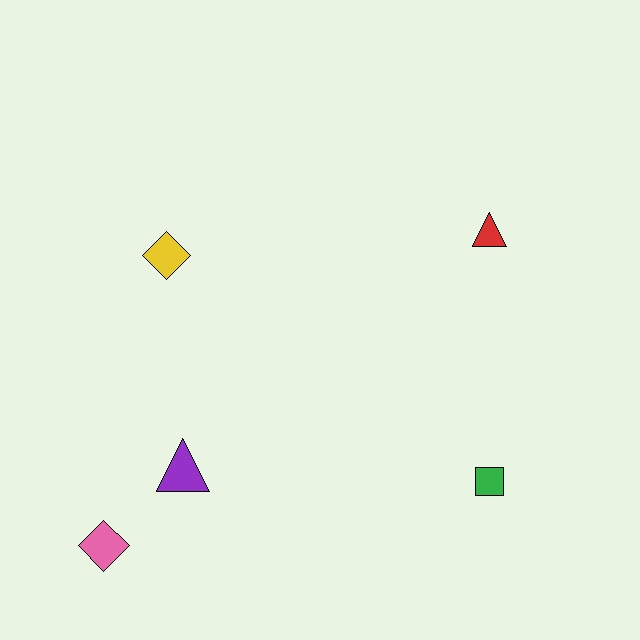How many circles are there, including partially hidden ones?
There are no circles.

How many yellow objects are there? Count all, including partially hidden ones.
There is 1 yellow object.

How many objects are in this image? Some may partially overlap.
There are 5 objects.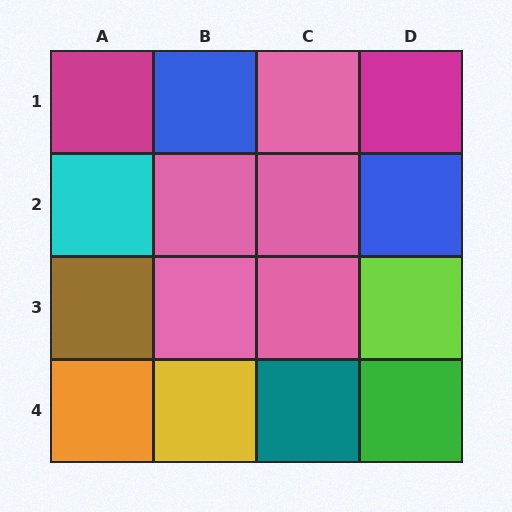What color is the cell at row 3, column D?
Lime.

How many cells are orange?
1 cell is orange.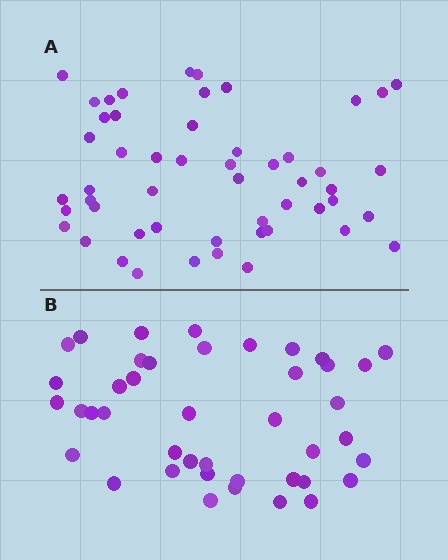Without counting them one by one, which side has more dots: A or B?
Region A (the top region) has more dots.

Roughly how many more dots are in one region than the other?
Region A has roughly 10 or so more dots than region B.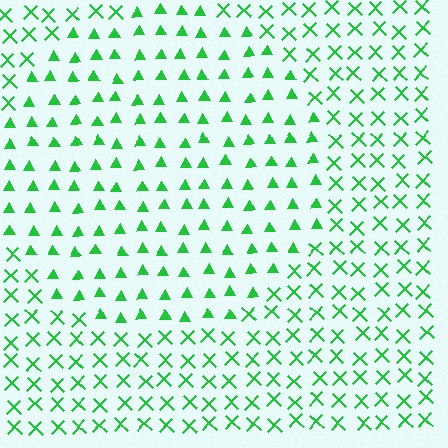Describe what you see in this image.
The image is filled with small green elements arranged in a uniform grid. A circle-shaped region contains triangles, while the surrounding area contains X marks. The boundary is defined purely by the change in element shape.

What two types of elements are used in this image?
The image uses triangles inside the circle region and X marks outside it.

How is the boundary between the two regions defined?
The boundary is defined by a change in element shape: triangles inside vs. X marks outside. All elements share the same color and spacing.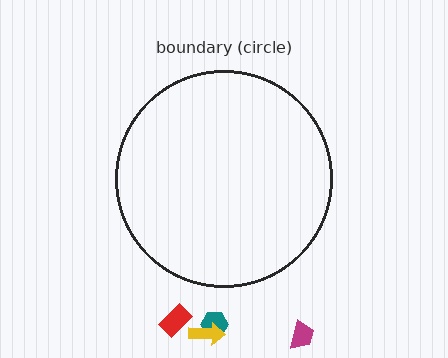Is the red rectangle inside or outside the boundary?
Outside.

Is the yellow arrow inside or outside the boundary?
Outside.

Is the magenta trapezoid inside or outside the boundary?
Outside.